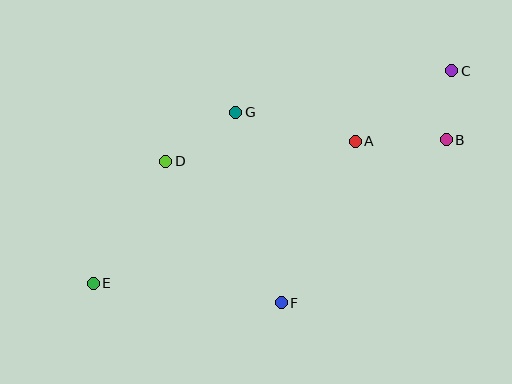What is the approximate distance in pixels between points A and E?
The distance between A and E is approximately 298 pixels.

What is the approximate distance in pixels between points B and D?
The distance between B and D is approximately 281 pixels.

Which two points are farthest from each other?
Points C and E are farthest from each other.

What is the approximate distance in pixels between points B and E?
The distance between B and E is approximately 381 pixels.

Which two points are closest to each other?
Points B and C are closest to each other.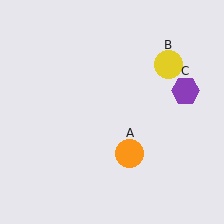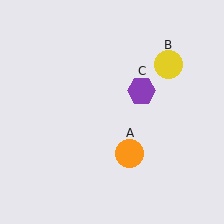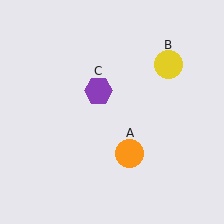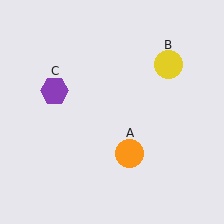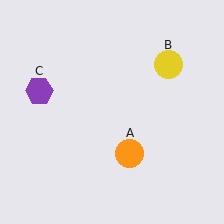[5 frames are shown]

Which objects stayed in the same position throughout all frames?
Orange circle (object A) and yellow circle (object B) remained stationary.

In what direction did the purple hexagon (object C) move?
The purple hexagon (object C) moved left.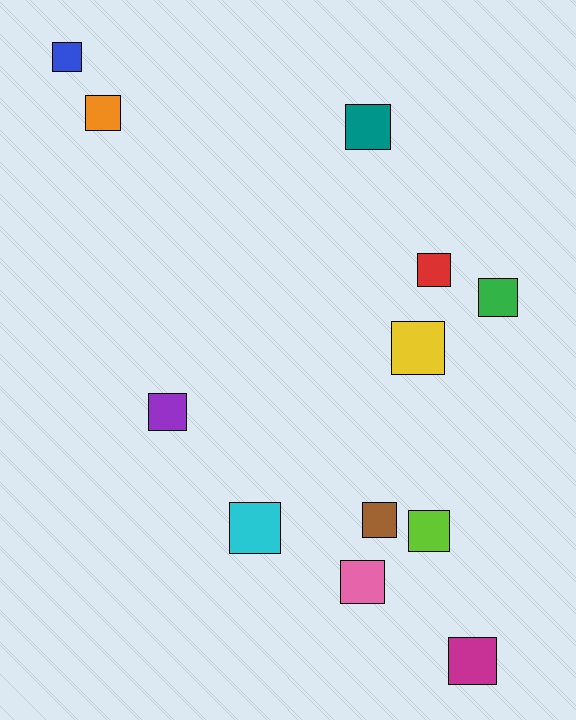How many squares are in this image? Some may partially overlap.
There are 12 squares.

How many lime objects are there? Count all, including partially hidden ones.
There is 1 lime object.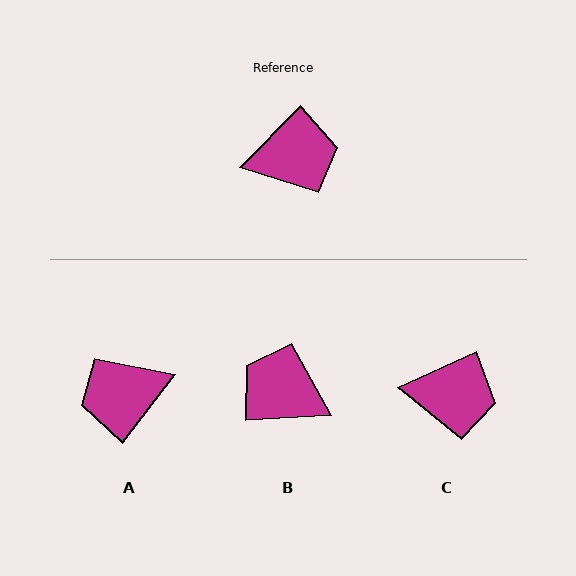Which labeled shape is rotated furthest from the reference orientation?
A, about 174 degrees away.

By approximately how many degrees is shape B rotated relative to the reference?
Approximately 138 degrees counter-clockwise.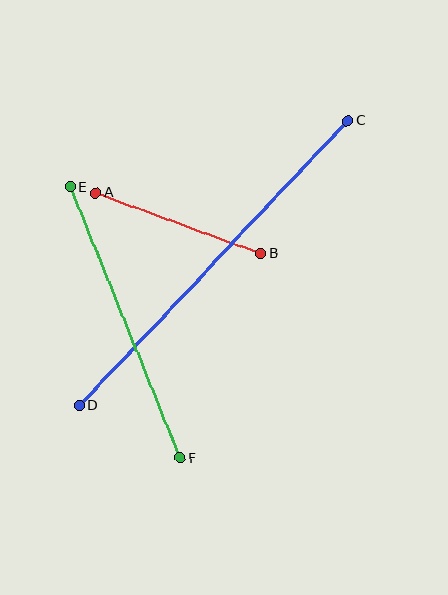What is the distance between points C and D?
The distance is approximately 391 pixels.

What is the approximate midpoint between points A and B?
The midpoint is at approximately (178, 223) pixels.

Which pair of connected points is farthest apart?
Points C and D are farthest apart.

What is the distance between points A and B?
The distance is approximately 176 pixels.